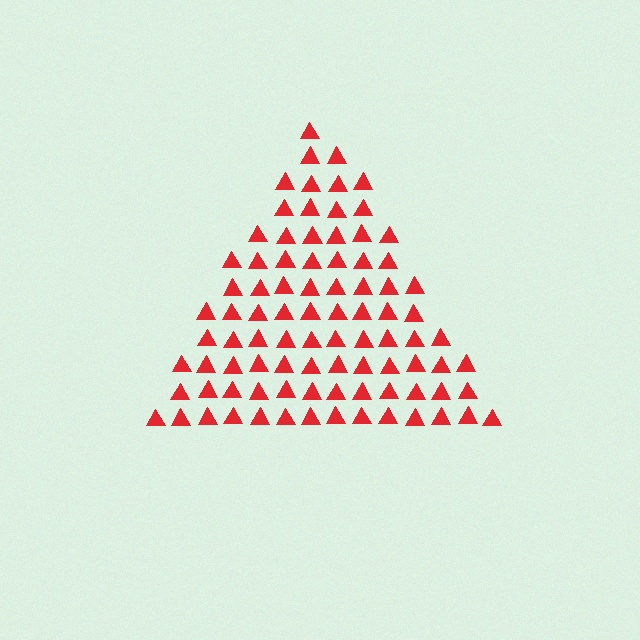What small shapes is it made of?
It is made of small triangles.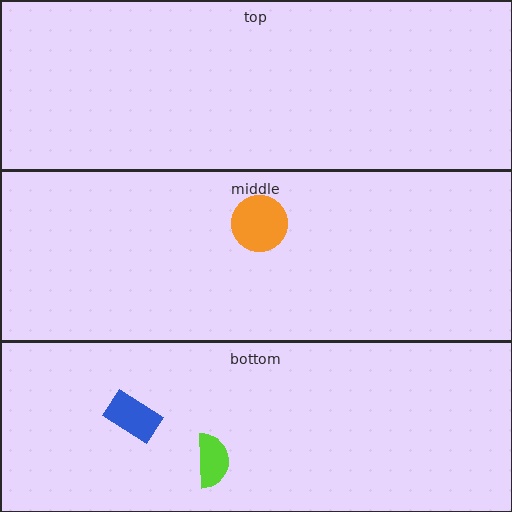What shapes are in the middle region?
The orange circle.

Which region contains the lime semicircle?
The bottom region.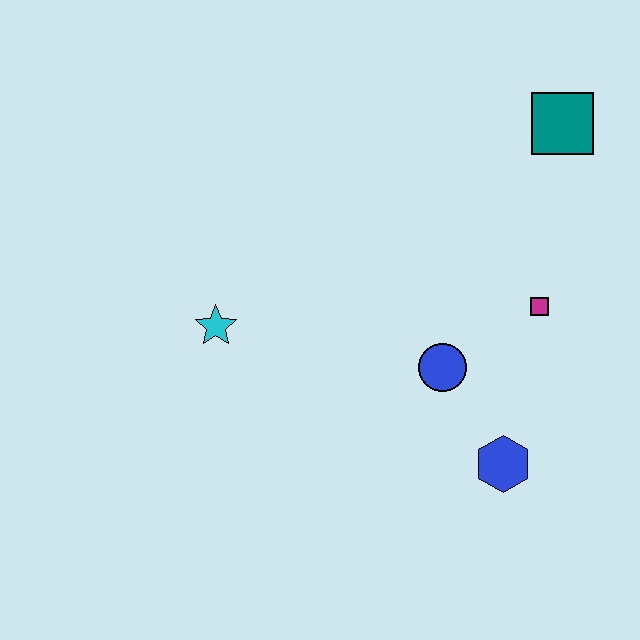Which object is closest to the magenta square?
The blue circle is closest to the magenta square.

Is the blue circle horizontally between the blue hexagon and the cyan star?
Yes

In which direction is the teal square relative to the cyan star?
The teal square is to the right of the cyan star.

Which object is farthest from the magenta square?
The cyan star is farthest from the magenta square.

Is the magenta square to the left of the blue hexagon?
No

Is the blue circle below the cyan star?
Yes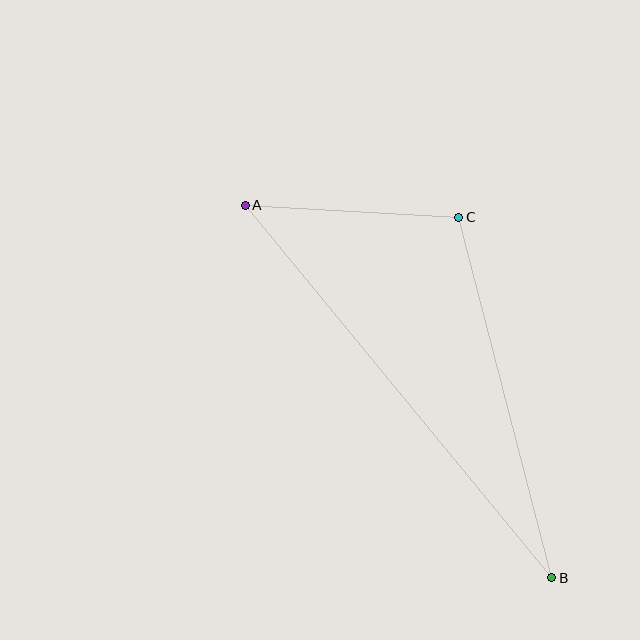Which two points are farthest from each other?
Points A and B are farthest from each other.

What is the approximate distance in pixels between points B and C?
The distance between B and C is approximately 372 pixels.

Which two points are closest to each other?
Points A and C are closest to each other.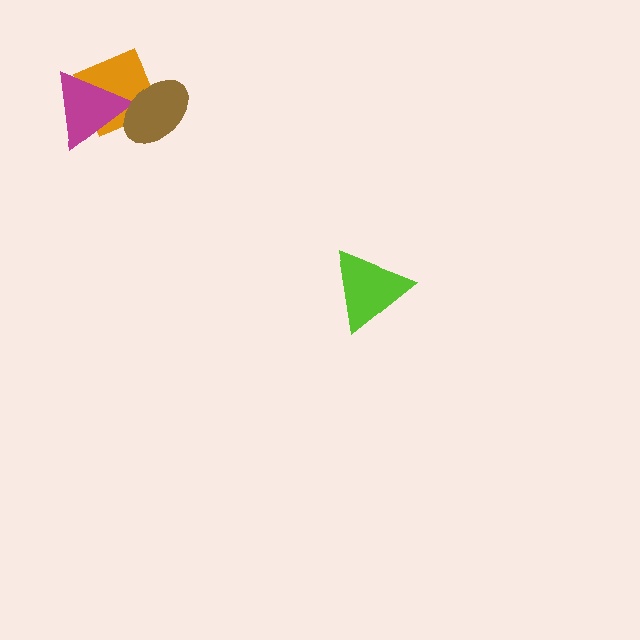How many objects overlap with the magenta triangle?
2 objects overlap with the magenta triangle.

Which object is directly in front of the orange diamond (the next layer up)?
The magenta triangle is directly in front of the orange diamond.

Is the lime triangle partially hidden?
No, no other shape covers it.